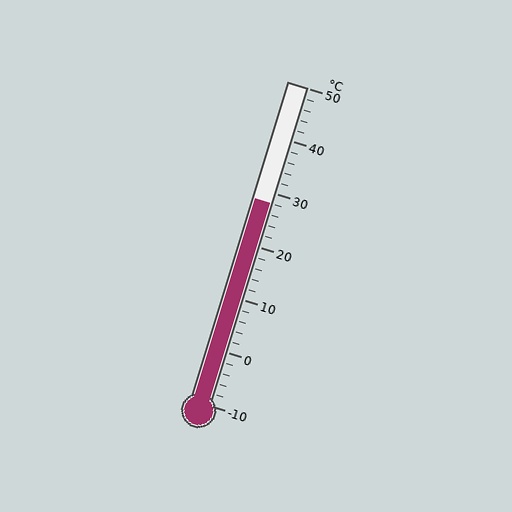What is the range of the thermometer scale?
The thermometer scale ranges from -10°C to 50°C.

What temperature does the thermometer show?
The thermometer shows approximately 28°C.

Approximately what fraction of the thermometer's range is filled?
The thermometer is filled to approximately 65% of its range.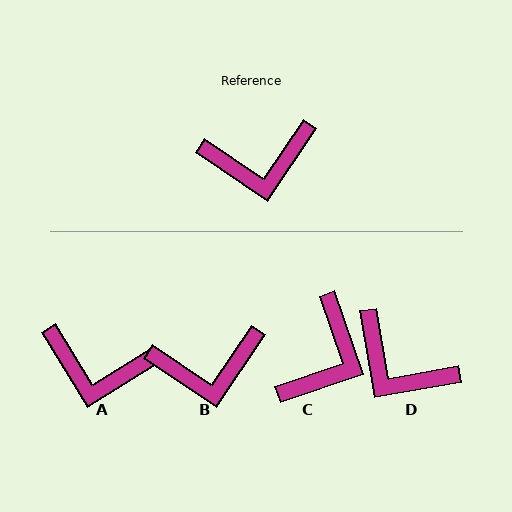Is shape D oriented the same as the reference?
No, it is off by about 46 degrees.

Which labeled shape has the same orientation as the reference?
B.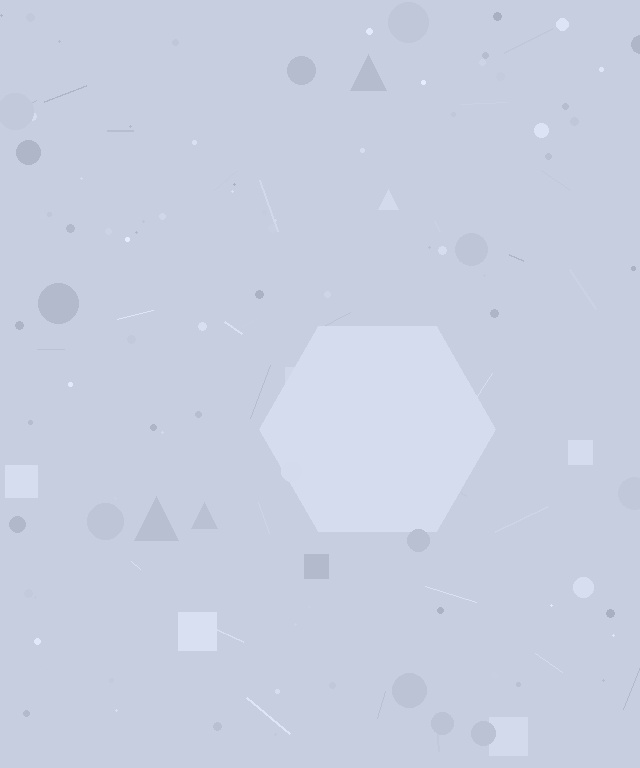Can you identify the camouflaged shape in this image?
The camouflaged shape is a hexagon.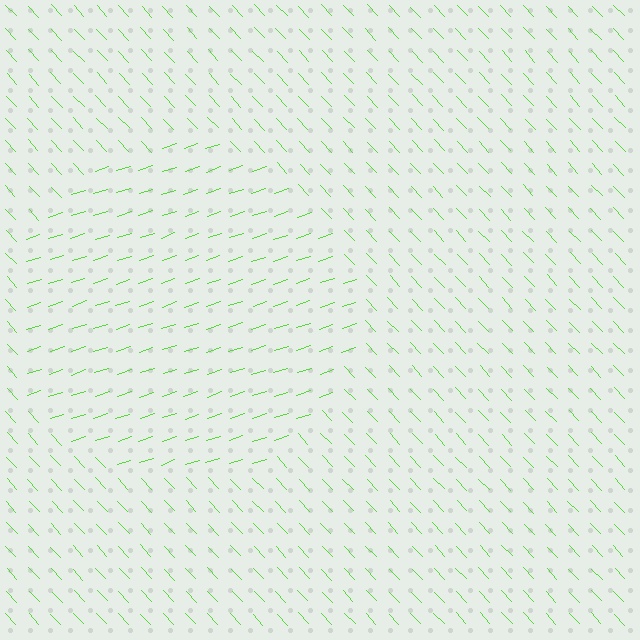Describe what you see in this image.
The image is filled with small lime line segments. A circle region in the image has lines oriented differently from the surrounding lines, creating a visible texture boundary.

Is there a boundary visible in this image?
Yes, there is a texture boundary formed by a change in line orientation.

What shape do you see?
I see a circle.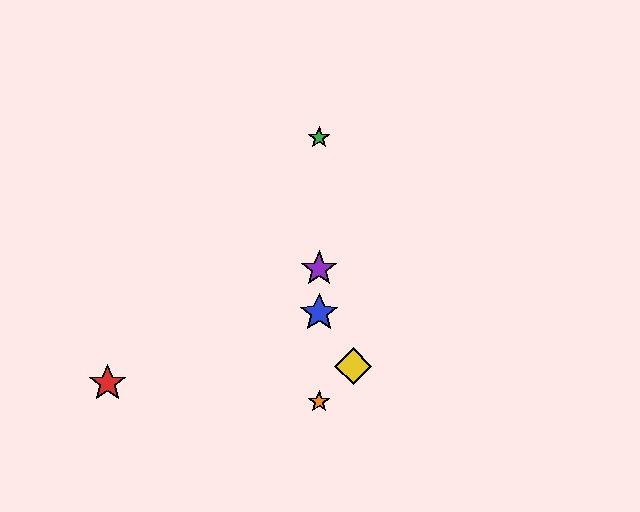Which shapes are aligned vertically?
The blue star, the green star, the purple star, the orange star are aligned vertically.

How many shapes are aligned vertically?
4 shapes (the blue star, the green star, the purple star, the orange star) are aligned vertically.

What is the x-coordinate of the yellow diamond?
The yellow diamond is at x≈353.